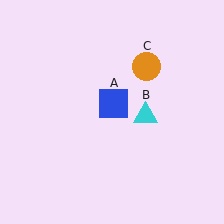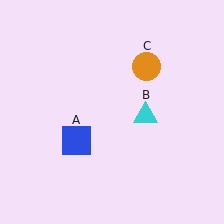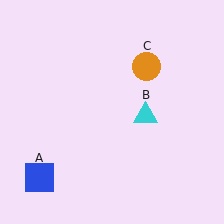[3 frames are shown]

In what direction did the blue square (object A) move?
The blue square (object A) moved down and to the left.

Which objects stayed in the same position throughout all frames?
Cyan triangle (object B) and orange circle (object C) remained stationary.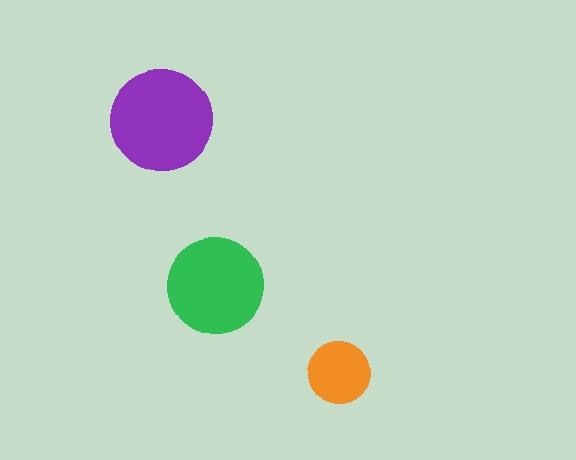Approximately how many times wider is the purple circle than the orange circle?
About 1.5 times wider.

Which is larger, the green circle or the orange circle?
The green one.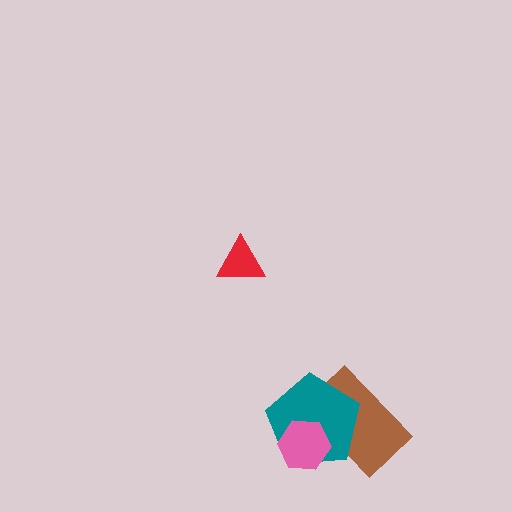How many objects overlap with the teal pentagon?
2 objects overlap with the teal pentagon.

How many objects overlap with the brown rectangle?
2 objects overlap with the brown rectangle.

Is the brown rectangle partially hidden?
Yes, it is partially covered by another shape.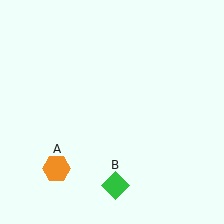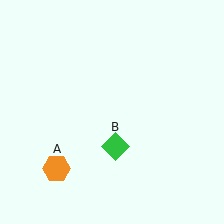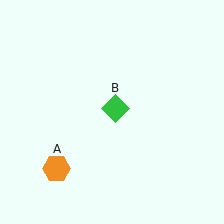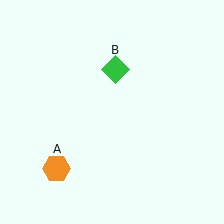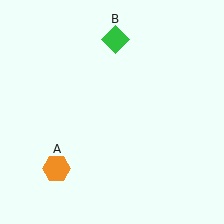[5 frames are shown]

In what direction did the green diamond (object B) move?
The green diamond (object B) moved up.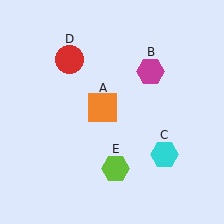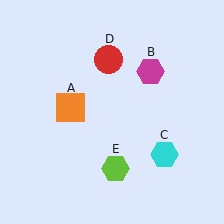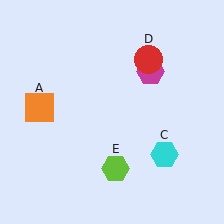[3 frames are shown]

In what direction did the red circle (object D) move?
The red circle (object D) moved right.